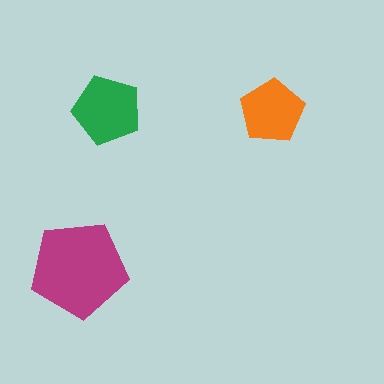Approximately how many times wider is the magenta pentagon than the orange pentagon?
About 1.5 times wider.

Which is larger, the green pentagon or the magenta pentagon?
The magenta one.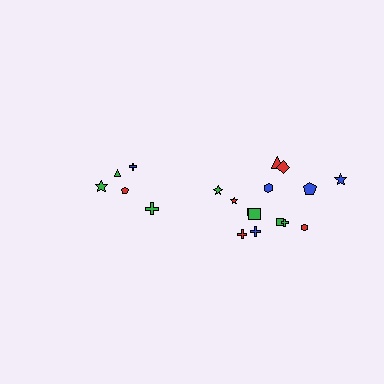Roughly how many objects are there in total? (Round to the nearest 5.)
Roughly 20 objects in total.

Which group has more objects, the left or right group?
The right group.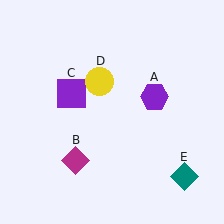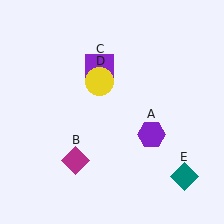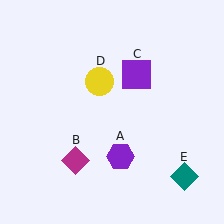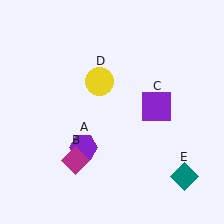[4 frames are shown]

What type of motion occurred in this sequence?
The purple hexagon (object A), purple square (object C) rotated clockwise around the center of the scene.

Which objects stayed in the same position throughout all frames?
Magenta diamond (object B) and yellow circle (object D) and teal diamond (object E) remained stationary.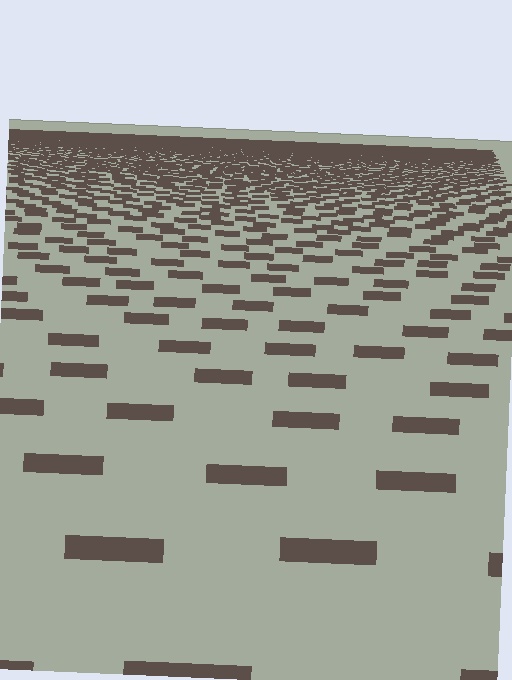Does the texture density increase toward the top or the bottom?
Density increases toward the top.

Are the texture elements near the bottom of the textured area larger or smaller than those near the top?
Larger. Near the bottom, elements are closer to the viewer and appear at a bigger on-screen size.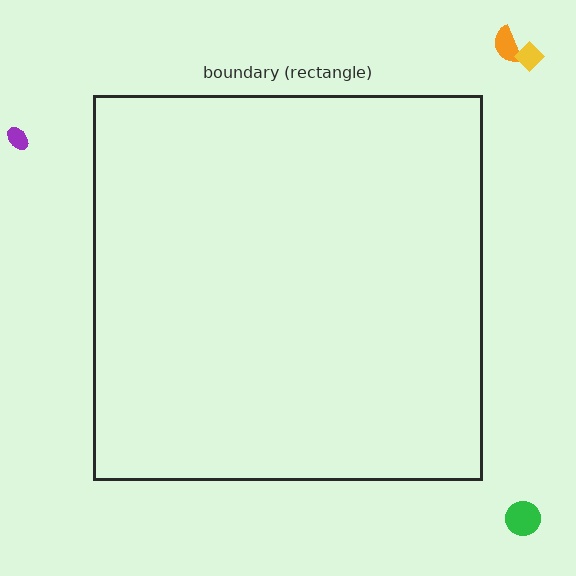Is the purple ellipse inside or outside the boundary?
Outside.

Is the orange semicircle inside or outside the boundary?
Outside.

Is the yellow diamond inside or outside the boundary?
Outside.